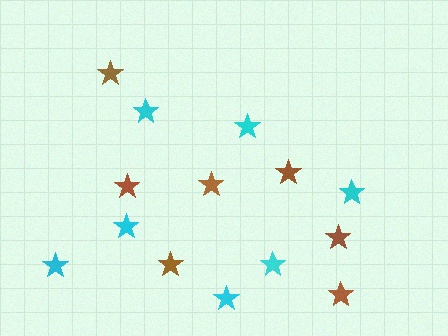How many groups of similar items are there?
There are 2 groups: one group of brown stars (7) and one group of cyan stars (7).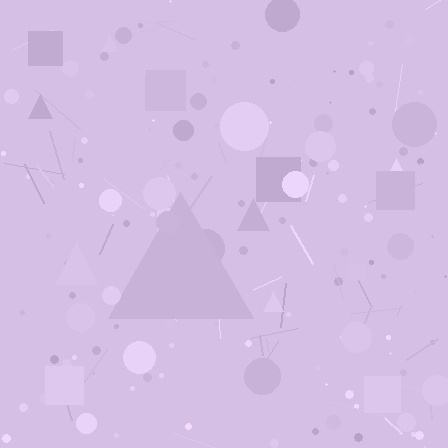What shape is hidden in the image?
A triangle is hidden in the image.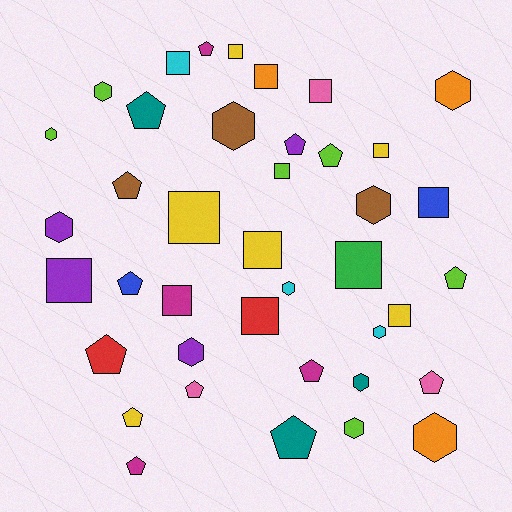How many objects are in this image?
There are 40 objects.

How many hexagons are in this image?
There are 12 hexagons.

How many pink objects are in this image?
There are 3 pink objects.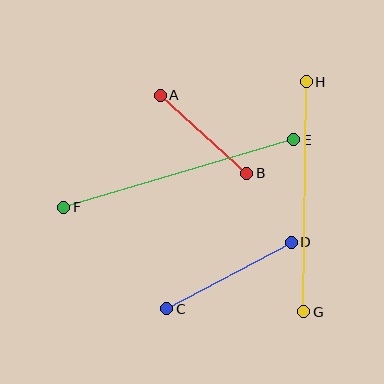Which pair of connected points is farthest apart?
Points E and F are farthest apart.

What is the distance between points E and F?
The distance is approximately 240 pixels.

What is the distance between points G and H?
The distance is approximately 230 pixels.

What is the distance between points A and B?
The distance is approximately 116 pixels.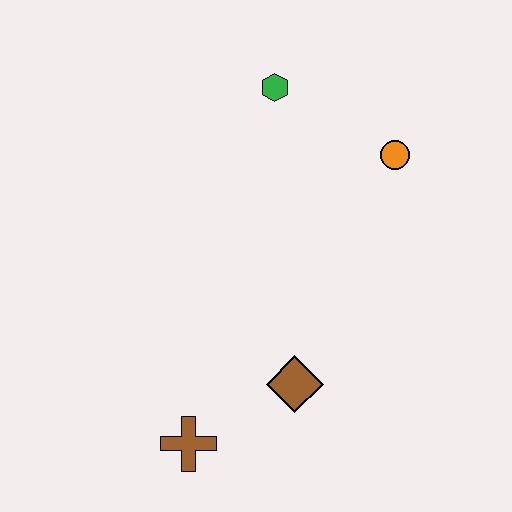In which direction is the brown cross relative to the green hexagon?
The brown cross is below the green hexagon.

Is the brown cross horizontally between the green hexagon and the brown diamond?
No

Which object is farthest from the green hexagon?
The brown cross is farthest from the green hexagon.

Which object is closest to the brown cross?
The brown diamond is closest to the brown cross.